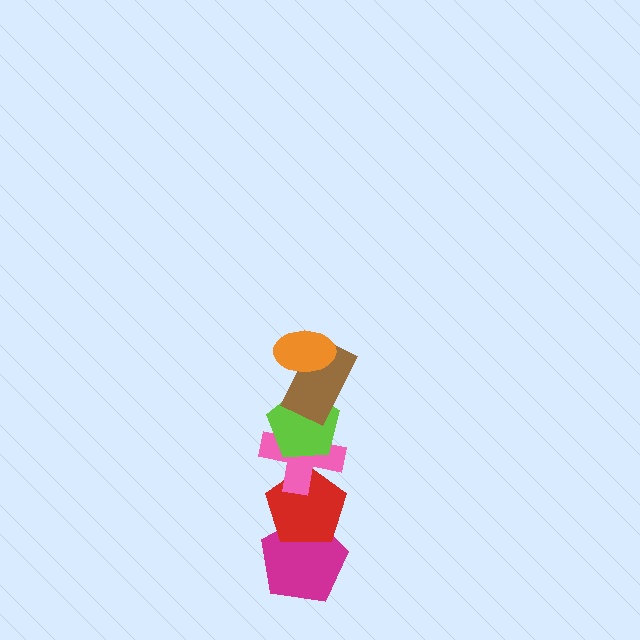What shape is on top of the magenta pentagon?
The red pentagon is on top of the magenta pentagon.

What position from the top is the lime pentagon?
The lime pentagon is 3rd from the top.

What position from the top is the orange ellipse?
The orange ellipse is 1st from the top.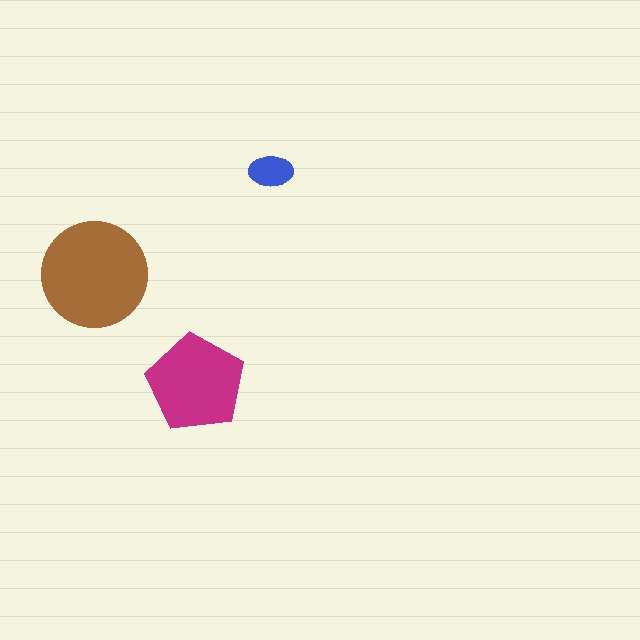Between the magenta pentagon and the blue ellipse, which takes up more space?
The magenta pentagon.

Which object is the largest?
The brown circle.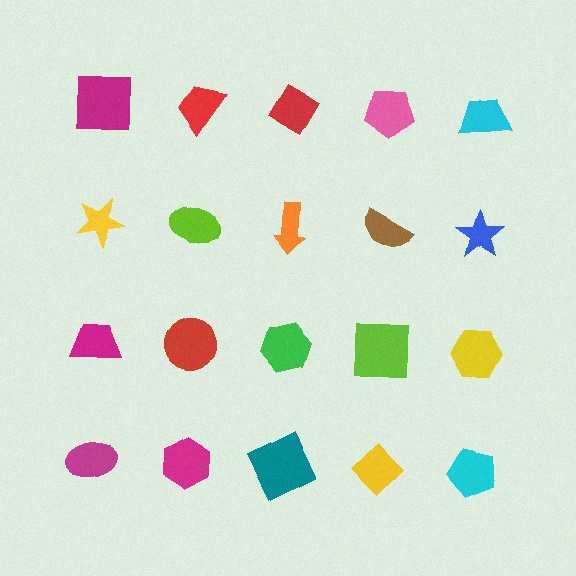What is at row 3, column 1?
A magenta trapezoid.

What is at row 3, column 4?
A lime square.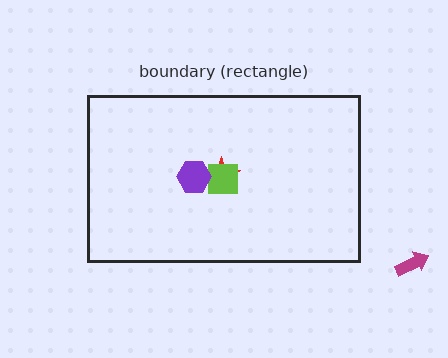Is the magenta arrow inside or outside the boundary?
Outside.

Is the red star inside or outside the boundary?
Inside.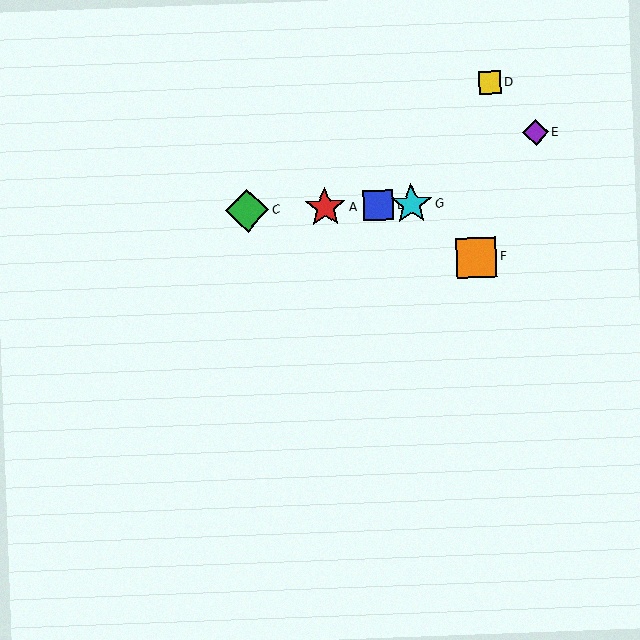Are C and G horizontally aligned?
Yes, both are at y≈210.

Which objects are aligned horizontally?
Objects A, B, C, G are aligned horizontally.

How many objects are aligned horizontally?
4 objects (A, B, C, G) are aligned horizontally.